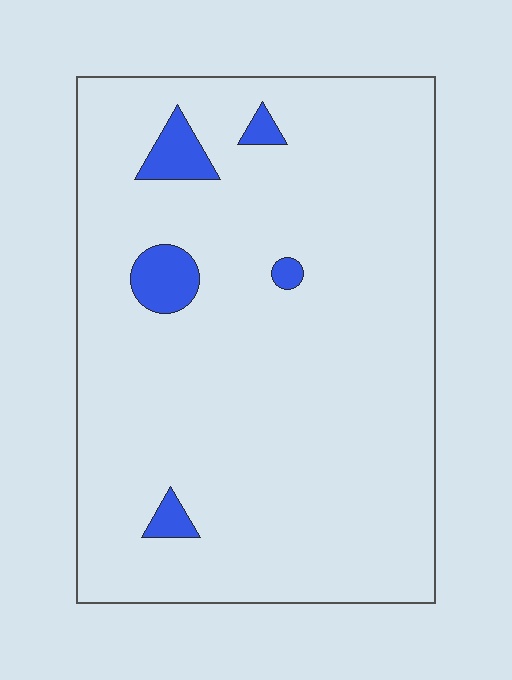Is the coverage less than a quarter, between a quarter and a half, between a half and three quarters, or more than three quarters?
Less than a quarter.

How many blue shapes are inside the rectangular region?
5.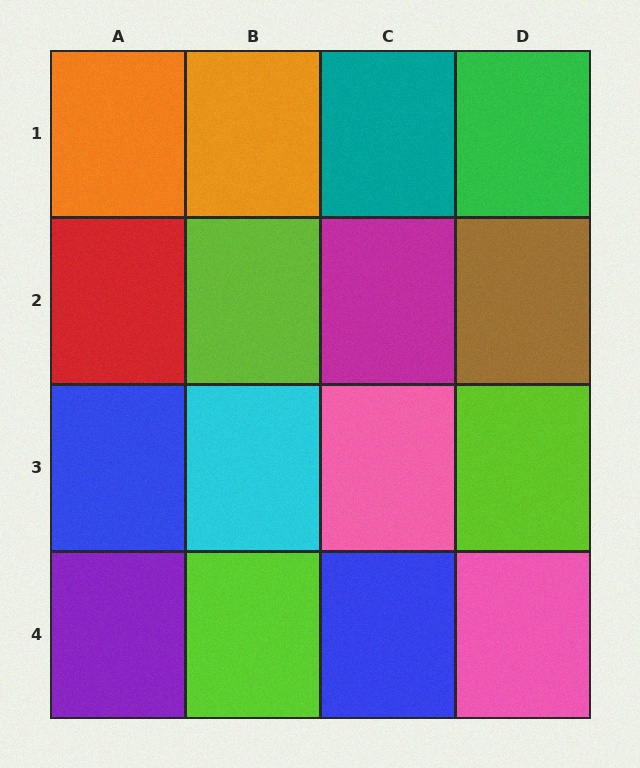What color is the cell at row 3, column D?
Lime.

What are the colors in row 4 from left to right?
Purple, lime, blue, pink.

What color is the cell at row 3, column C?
Pink.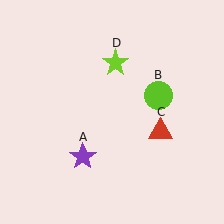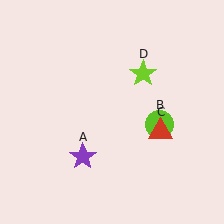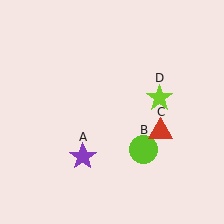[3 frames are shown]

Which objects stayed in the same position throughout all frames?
Purple star (object A) and red triangle (object C) remained stationary.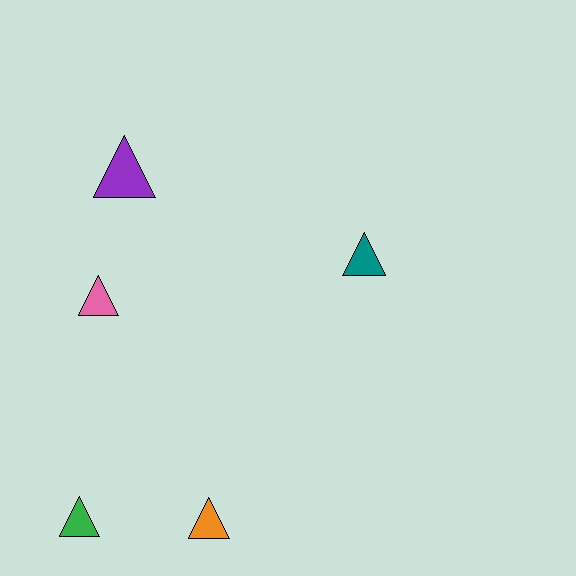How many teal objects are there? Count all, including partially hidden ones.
There is 1 teal object.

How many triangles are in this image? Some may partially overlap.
There are 5 triangles.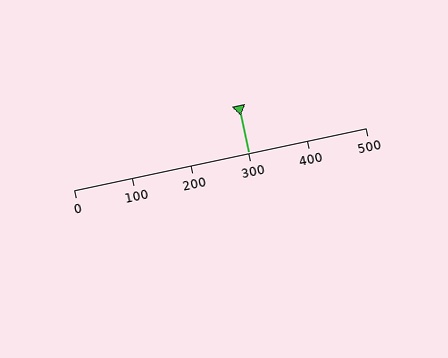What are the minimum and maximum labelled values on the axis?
The axis runs from 0 to 500.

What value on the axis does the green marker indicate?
The marker indicates approximately 300.